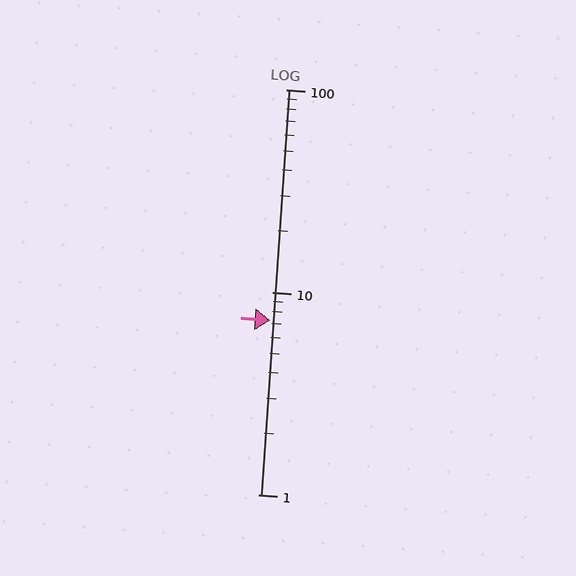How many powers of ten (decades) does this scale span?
The scale spans 2 decades, from 1 to 100.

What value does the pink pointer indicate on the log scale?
The pointer indicates approximately 7.2.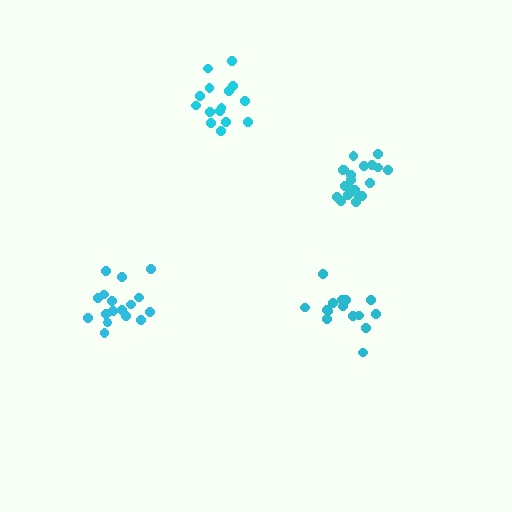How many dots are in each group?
Group 1: 15 dots, Group 2: 20 dots, Group 3: 15 dots, Group 4: 17 dots (67 total).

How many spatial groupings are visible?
There are 4 spatial groupings.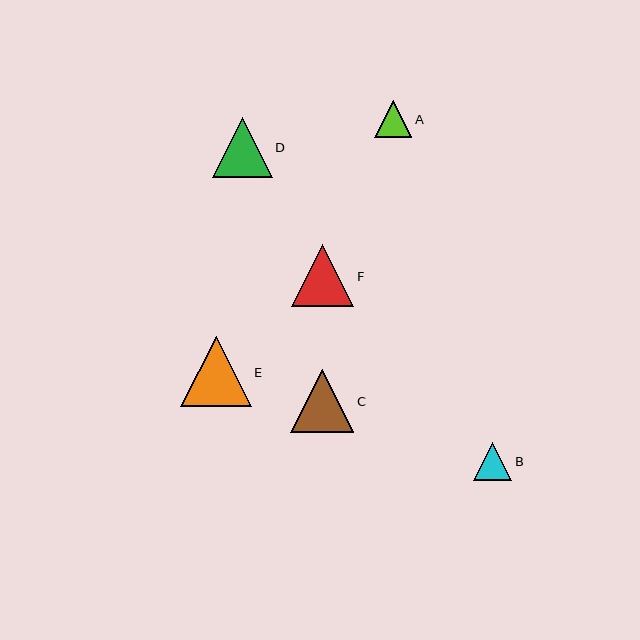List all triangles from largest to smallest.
From largest to smallest: E, C, F, D, B, A.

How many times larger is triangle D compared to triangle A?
Triangle D is approximately 1.6 times the size of triangle A.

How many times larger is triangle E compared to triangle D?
Triangle E is approximately 1.2 times the size of triangle D.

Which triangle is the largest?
Triangle E is the largest with a size of approximately 71 pixels.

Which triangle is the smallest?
Triangle A is the smallest with a size of approximately 37 pixels.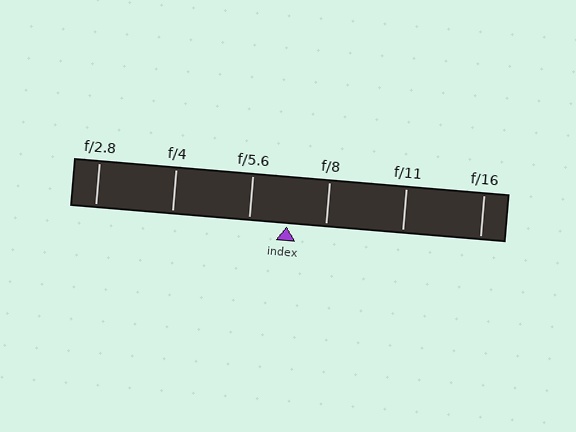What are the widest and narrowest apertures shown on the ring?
The widest aperture shown is f/2.8 and the narrowest is f/16.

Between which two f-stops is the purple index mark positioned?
The index mark is between f/5.6 and f/8.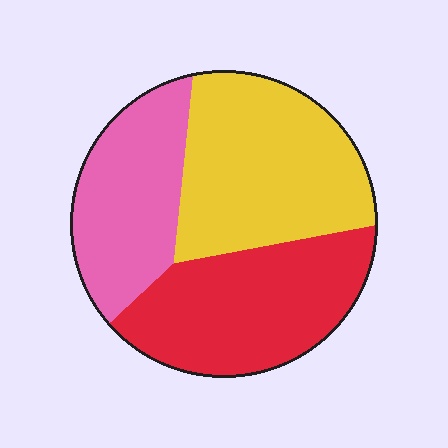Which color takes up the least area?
Pink, at roughly 25%.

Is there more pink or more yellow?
Yellow.